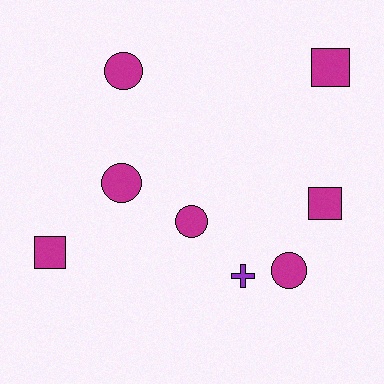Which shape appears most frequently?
Circle, with 4 objects.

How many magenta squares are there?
There are 3 magenta squares.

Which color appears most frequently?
Magenta, with 7 objects.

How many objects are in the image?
There are 8 objects.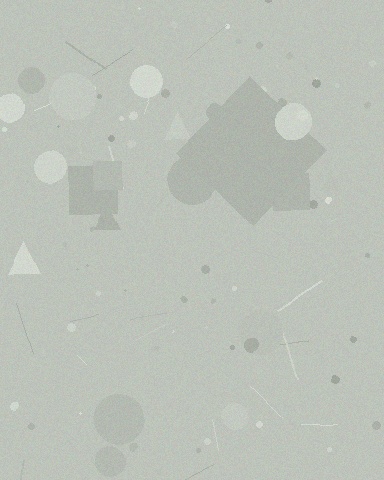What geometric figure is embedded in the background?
A diamond is embedded in the background.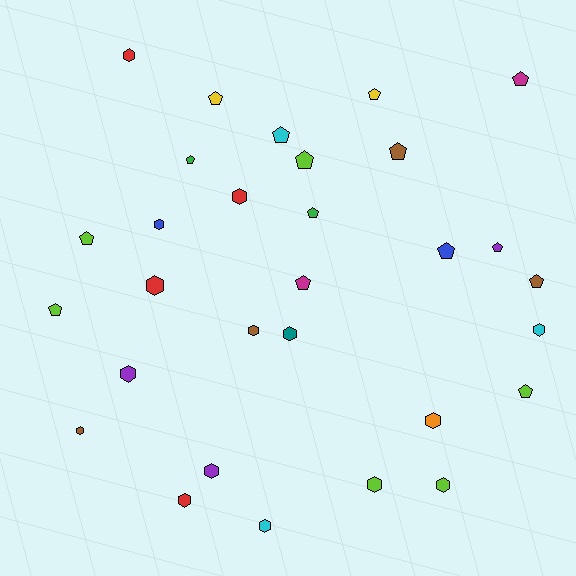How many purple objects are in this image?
There are 3 purple objects.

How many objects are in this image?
There are 30 objects.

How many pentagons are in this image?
There are 15 pentagons.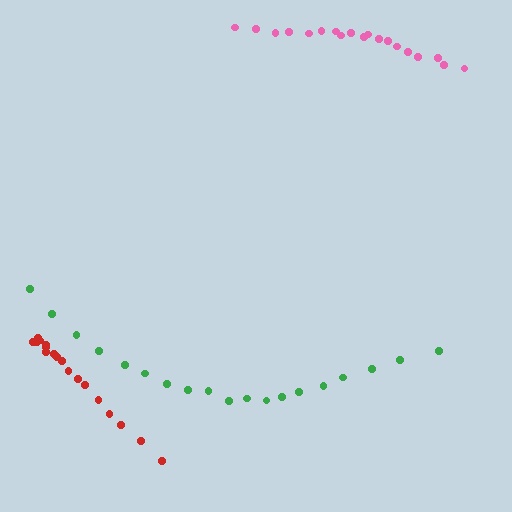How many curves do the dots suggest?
There are 3 distinct paths.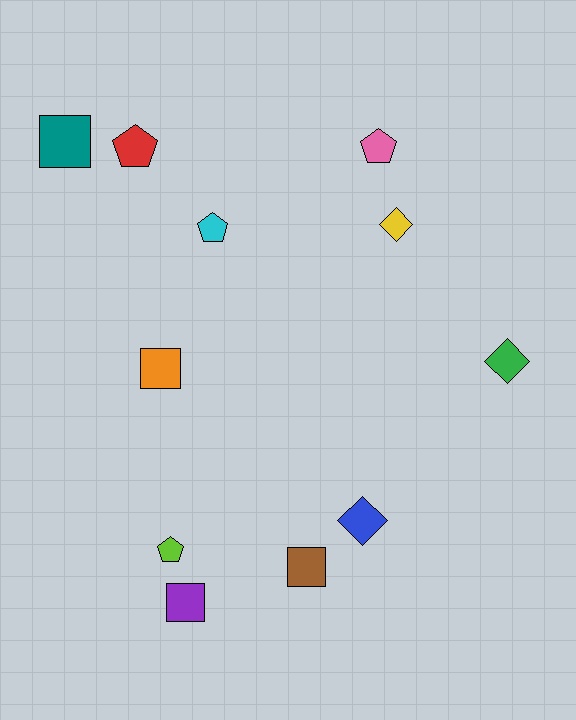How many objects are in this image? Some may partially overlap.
There are 11 objects.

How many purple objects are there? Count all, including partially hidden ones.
There is 1 purple object.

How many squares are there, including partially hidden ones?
There are 4 squares.